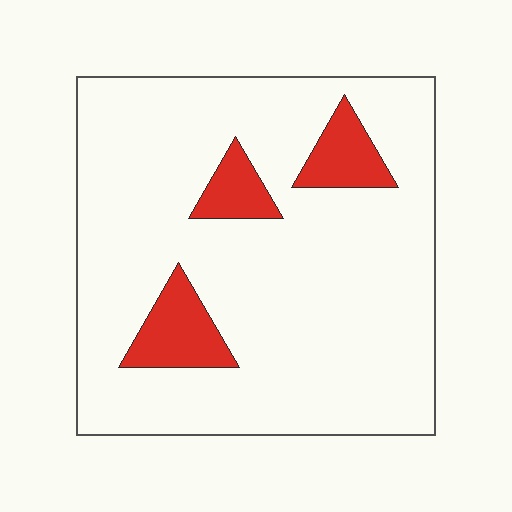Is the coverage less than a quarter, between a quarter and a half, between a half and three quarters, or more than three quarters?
Less than a quarter.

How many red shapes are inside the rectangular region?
3.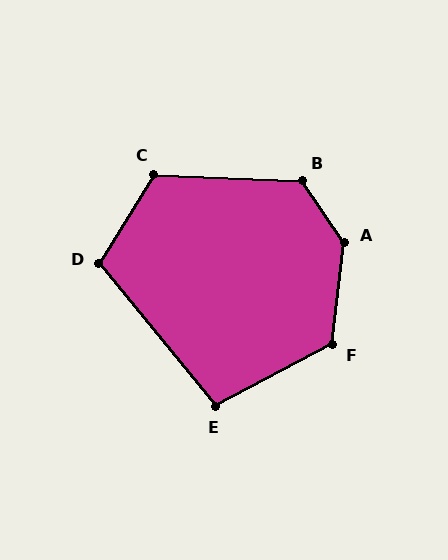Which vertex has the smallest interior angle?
E, at approximately 102 degrees.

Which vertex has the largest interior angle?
A, at approximately 139 degrees.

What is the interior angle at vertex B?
Approximately 127 degrees (obtuse).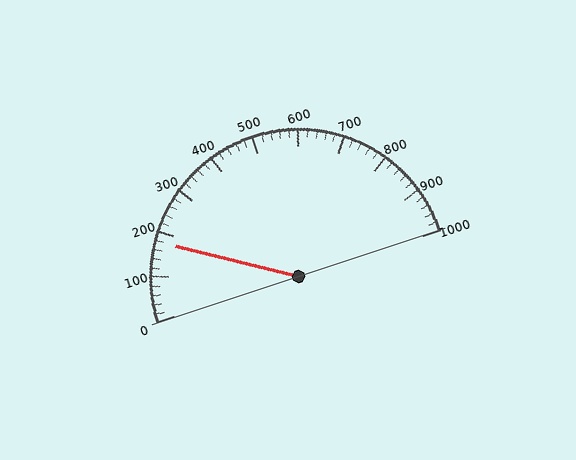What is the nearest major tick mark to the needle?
The nearest major tick mark is 200.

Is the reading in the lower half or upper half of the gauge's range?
The reading is in the lower half of the range (0 to 1000).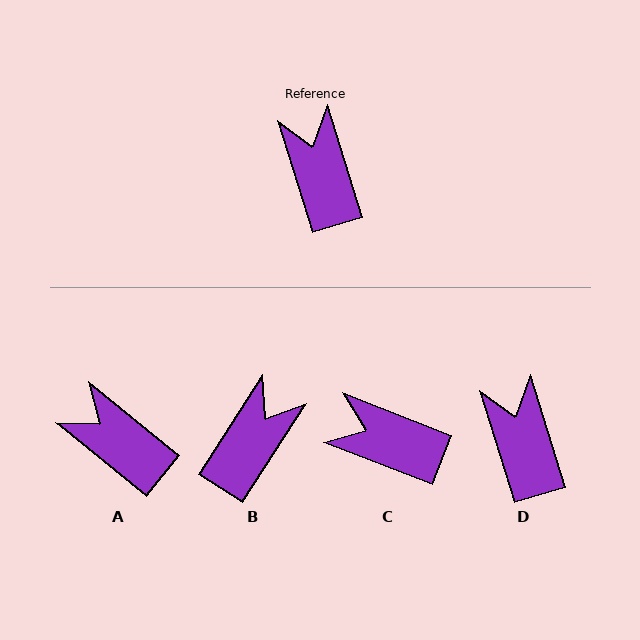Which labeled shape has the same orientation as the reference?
D.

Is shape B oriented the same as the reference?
No, it is off by about 50 degrees.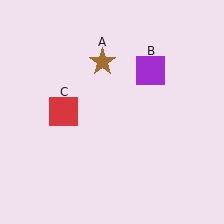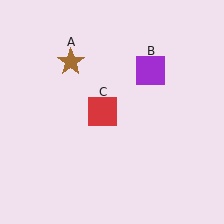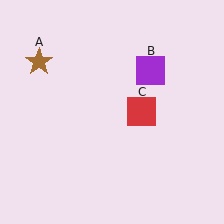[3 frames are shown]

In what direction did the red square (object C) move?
The red square (object C) moved right.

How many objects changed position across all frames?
2 objects changed position: brown star (object A), red square (object C).